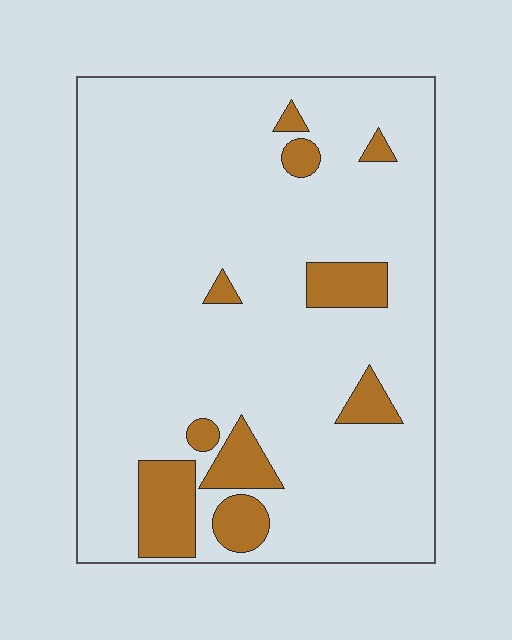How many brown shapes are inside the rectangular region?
10.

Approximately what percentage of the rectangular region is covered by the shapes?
Approximately 10%.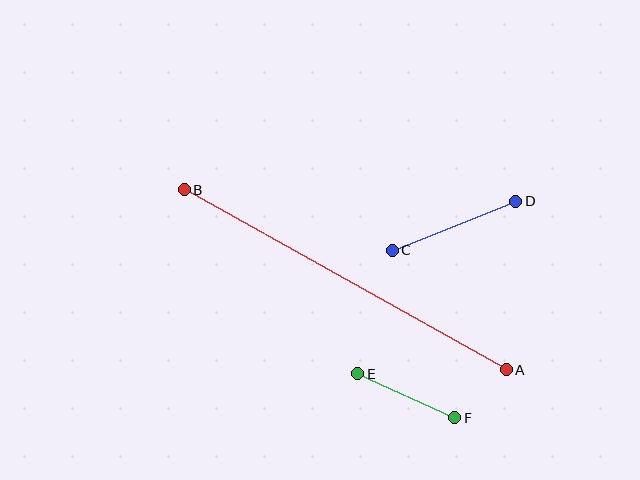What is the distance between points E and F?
The distance is approximately 106 pixels.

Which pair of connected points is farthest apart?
Points A and B are farthest apart.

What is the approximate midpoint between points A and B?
The midpoint is at approximately (345, 280) pixels.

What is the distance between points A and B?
The distance is approximately 369 pixels.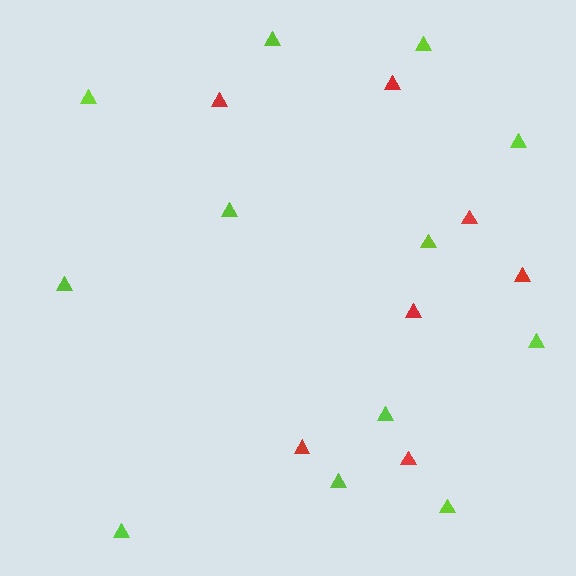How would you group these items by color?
There are 2 groups: one group of red triangles (7) and one group of lime triangles (12).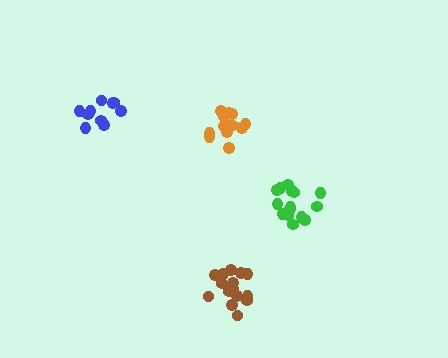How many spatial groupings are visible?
There are 4 spatial groupings.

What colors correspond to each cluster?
The clusters are colored: orange, brown, green, blue.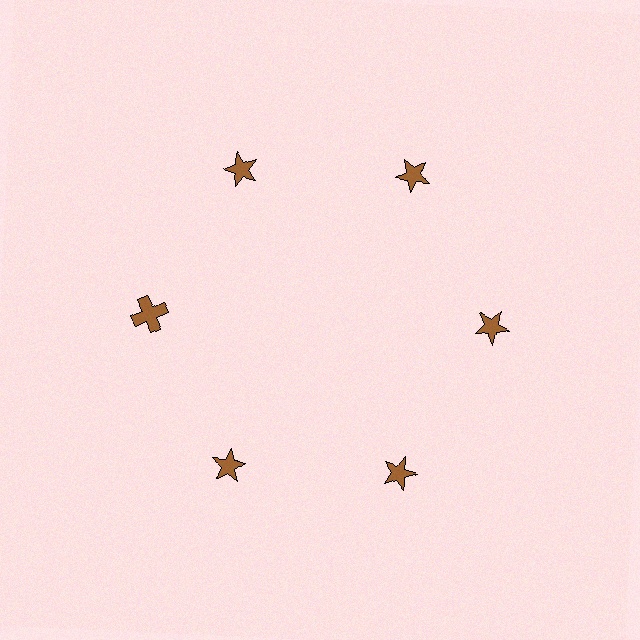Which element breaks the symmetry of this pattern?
The brown cross at roughly the 9 o'clock position breaks the symmetry. All other shapes are brown stars.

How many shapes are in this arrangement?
There are 6 shapes arranged in a ring pattern.